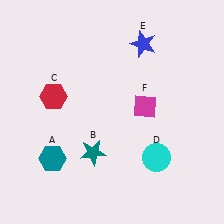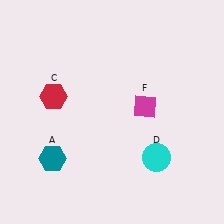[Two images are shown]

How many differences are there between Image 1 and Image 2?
There are 2 differences between the two images.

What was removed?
The blue star (E), the teal star (B) were removed in Image 2.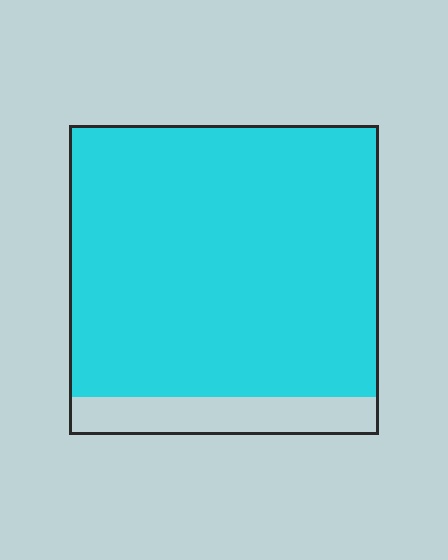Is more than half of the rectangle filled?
Yes.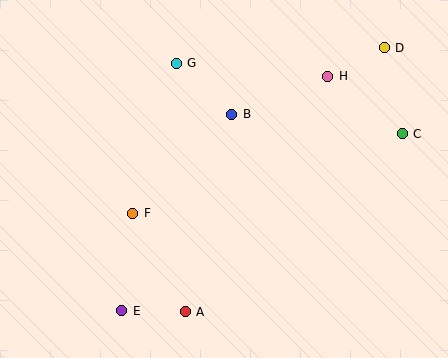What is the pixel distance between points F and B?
The distance between F and B is 140 pixels.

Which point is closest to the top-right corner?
Point D is closest to the top-right corner.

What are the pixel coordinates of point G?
Point G is at (176, 63).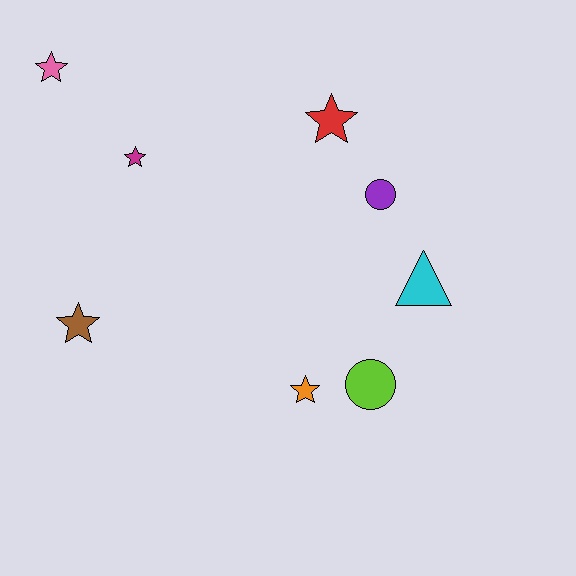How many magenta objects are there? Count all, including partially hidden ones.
There is 1 magenta object.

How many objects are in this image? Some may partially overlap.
There are 8 objects.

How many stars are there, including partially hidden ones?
There are 5 stars.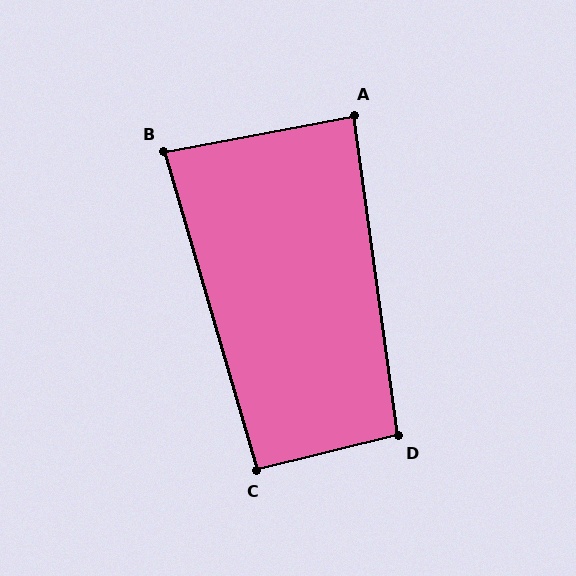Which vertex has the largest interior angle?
D, at approximately 96 degrees.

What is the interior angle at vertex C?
Approximately 93 degrees (approximately right).